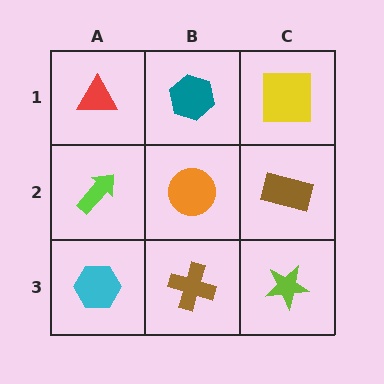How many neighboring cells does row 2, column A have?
3.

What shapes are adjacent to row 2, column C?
A yellow square (row 1, column C), a lime star (row 3, column C), an orange circle (row 2, column B).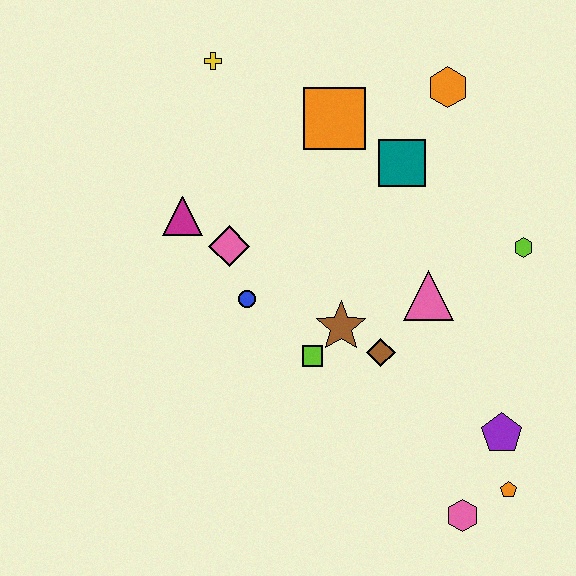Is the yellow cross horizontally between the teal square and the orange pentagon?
No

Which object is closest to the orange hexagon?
The teal square is closest to the orange hexagon.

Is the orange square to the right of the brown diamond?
No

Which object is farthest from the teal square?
The pink hexagon is farthest from the teal square.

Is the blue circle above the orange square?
No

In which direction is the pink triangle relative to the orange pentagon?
The pink triangle is above the orange pentagon.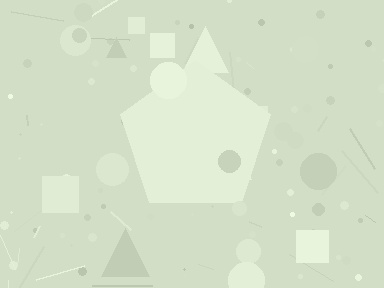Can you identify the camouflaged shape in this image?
The camouflaged shape is a pentagon.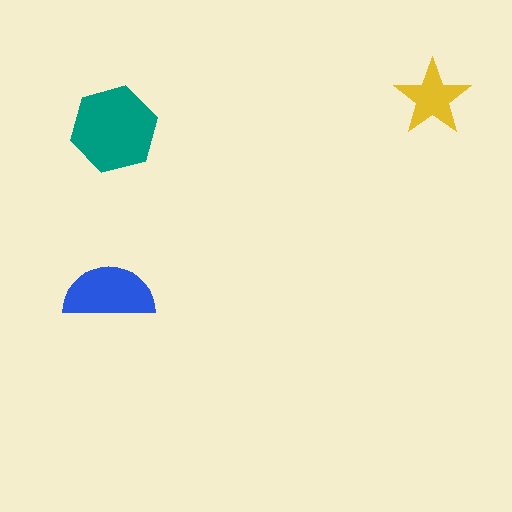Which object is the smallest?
The yellow star.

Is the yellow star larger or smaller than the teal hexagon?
Smaller.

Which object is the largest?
The teal hexagon.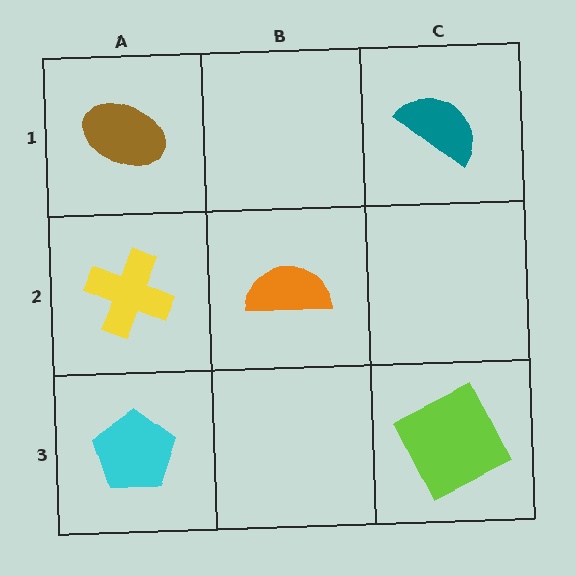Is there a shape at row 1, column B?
No, that cell is empty.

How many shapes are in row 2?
2 shapes.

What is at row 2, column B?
An orange semicircle.